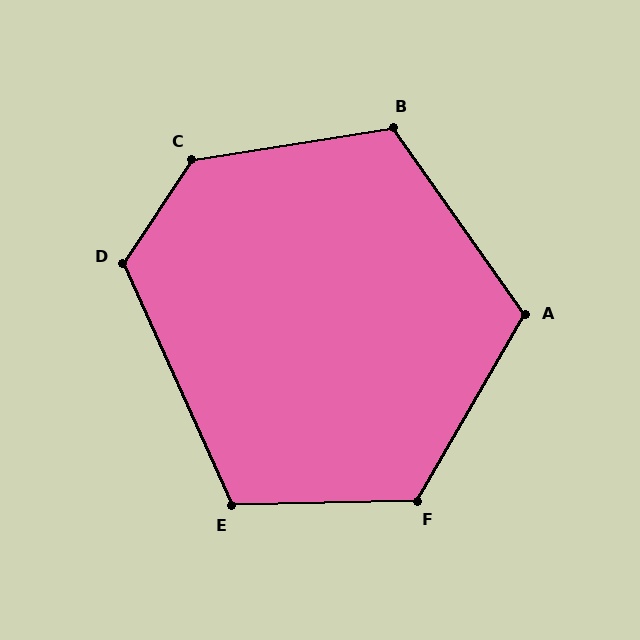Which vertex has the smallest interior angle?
E, at approximately 113 degrees.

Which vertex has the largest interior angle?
C, at approximately 133 degrees.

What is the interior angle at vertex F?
Approximately 122 degrees (obtuse).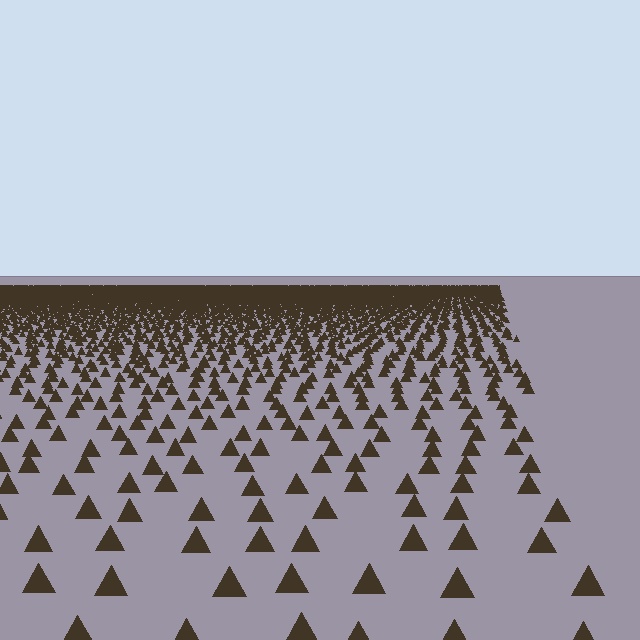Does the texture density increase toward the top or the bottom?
Density increases toward the top.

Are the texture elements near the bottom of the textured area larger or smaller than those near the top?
Larger. Near the bottom, elements are closer to the viewer and appear at a bigger on-screen size.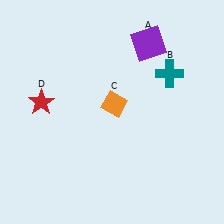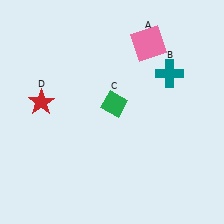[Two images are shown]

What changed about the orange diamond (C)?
In Image 1, C is orange. In Image 2, it changed to green.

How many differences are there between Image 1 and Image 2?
There are 2 differences between the two images.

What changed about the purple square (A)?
In Image 1, A is purple. In Image 2, it changed to pink.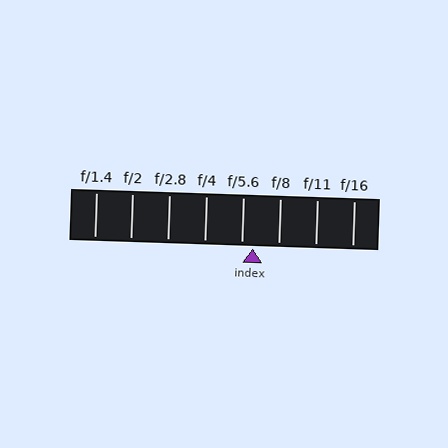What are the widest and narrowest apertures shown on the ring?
The widest aperture shown is f/1.4 and the narrowest is f/16.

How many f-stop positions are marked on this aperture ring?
There are 8 f-stop positions marked.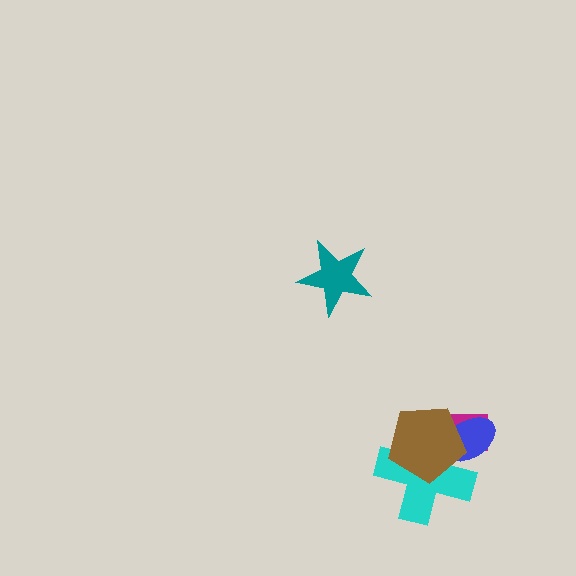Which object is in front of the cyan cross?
The brown pentagon is in front of the cyan cross.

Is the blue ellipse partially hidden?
Yes, it is partially covered by another shape.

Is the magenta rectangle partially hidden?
Yes, it is partially covered by another shape.